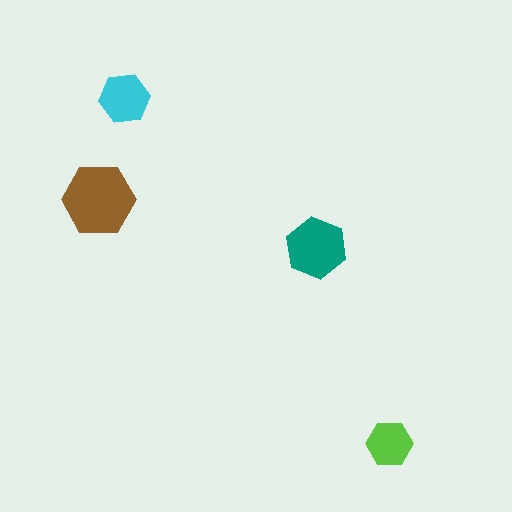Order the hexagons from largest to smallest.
the brown one, the teal one, the cyan one, the lime one.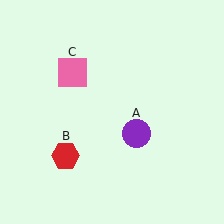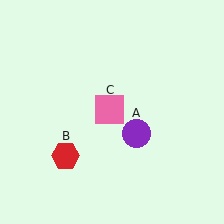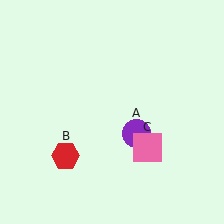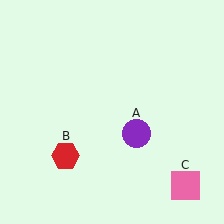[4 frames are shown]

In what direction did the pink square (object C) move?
The pink square (object C) moved down and to the right.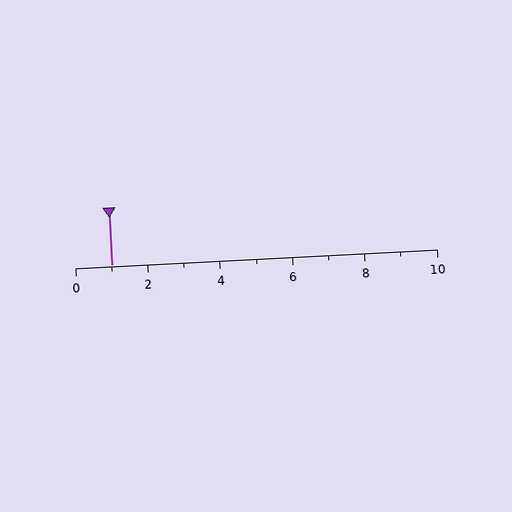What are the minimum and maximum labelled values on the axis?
The axis runs from 0 to 10.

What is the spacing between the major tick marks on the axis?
The major ticks are spaced 2 apart.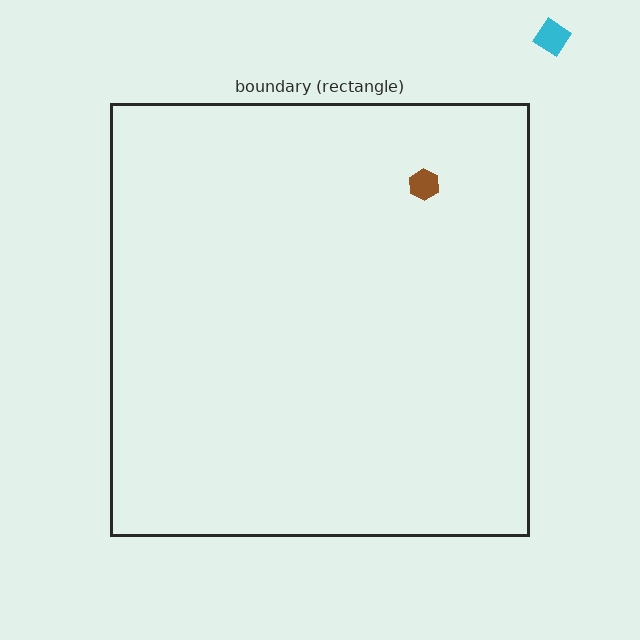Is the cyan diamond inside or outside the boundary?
Outside.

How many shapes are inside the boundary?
1 inside, 1 outside.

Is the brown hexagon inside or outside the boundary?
Inside.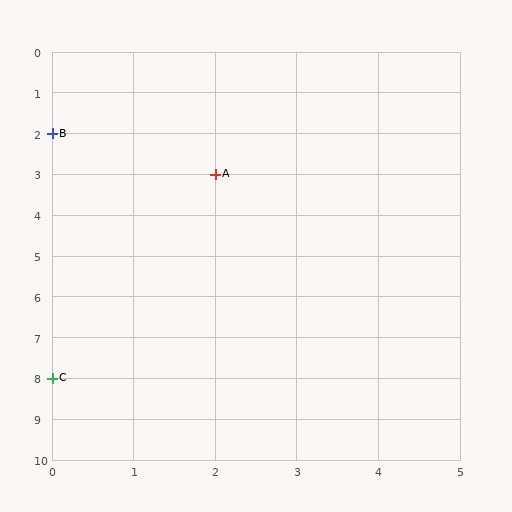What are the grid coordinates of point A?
Point A is at grid coordinates (2, 3).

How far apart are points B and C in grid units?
Points B and C are 6 rows apart.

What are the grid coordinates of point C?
Point C is at grid coordinates (0, 8).